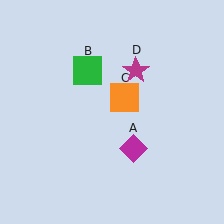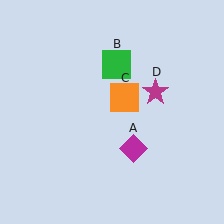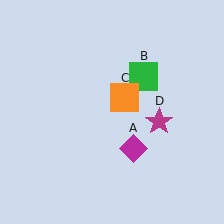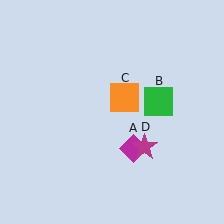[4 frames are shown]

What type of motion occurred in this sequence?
The green square (object B), magenta star (object D) rotated clockwise around the center of the scene.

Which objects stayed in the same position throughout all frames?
Magenta diamond (object A) and orange square (object C) remained stationary.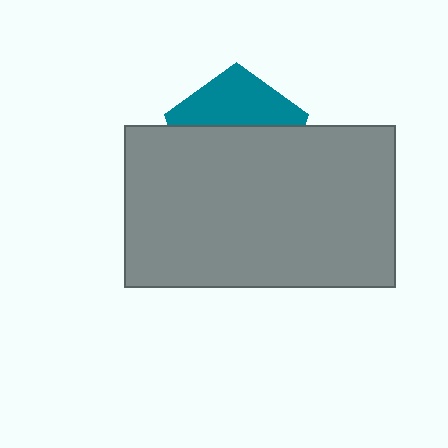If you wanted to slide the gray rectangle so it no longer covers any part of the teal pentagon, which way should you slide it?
Slide it down — that is the most direct way to separate the two shapes.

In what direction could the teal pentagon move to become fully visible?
The teal pentagon could move up. That would shift it out from behind the gray rectangle entirely.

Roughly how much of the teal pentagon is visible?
A small part of it is visible (roughly 39%).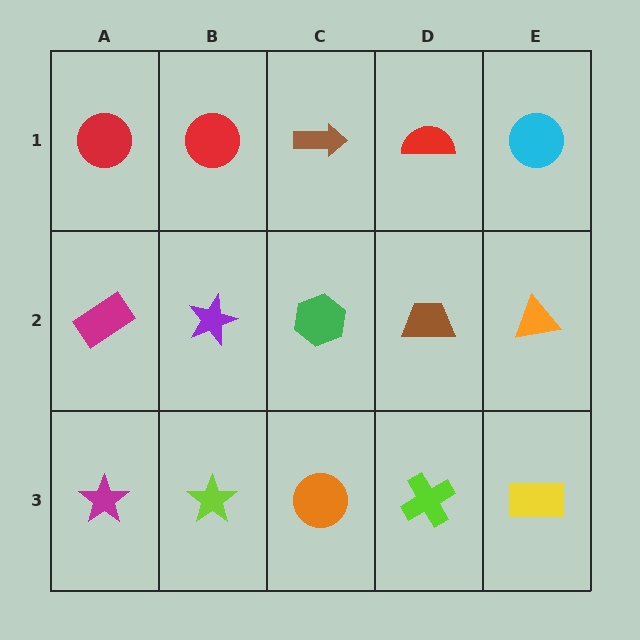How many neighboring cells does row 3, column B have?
3.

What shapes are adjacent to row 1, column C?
A green hexagon (row 2, column C), a red circle (row 1, column B), a red semicircle (row 1, column D).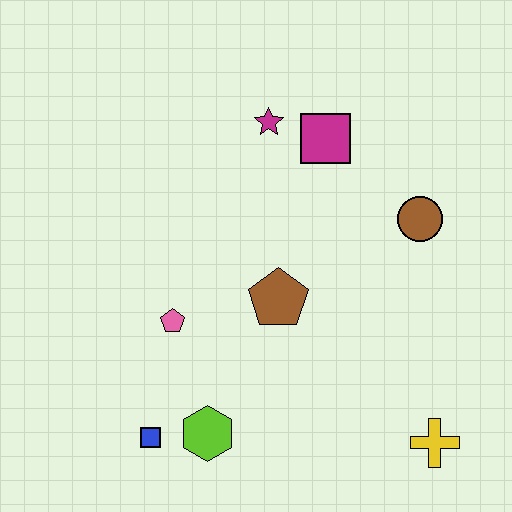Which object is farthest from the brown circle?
The blue square is farthest from the brown circle.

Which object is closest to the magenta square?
The magenta star is closest to the magenta square.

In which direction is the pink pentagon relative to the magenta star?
The pink pentagon is below the magenta star.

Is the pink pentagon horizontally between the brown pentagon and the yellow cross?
No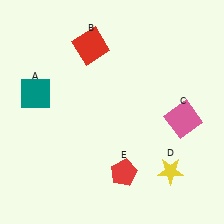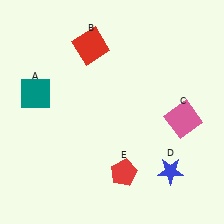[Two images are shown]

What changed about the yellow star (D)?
In Image 1, D is yellow. In Image 2, it changed to blue.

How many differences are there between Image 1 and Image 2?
There is 1 difference between the two images.